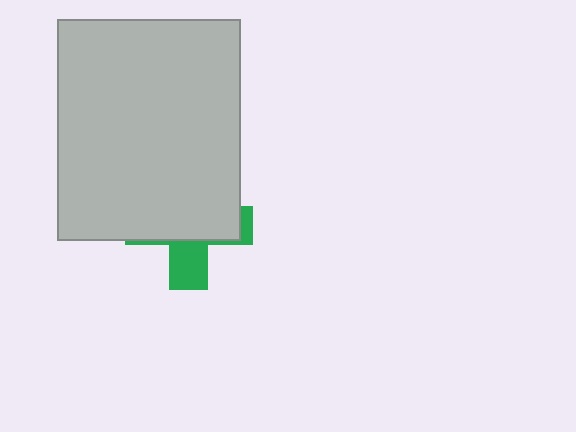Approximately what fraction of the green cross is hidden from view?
Roughly 69% of the green cross is hidden behind the light gray rectangle.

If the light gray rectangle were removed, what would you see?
You would see the complete green cross.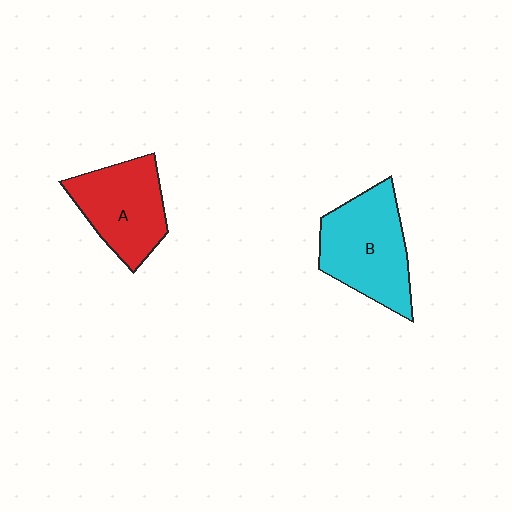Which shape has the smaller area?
Shape A (red).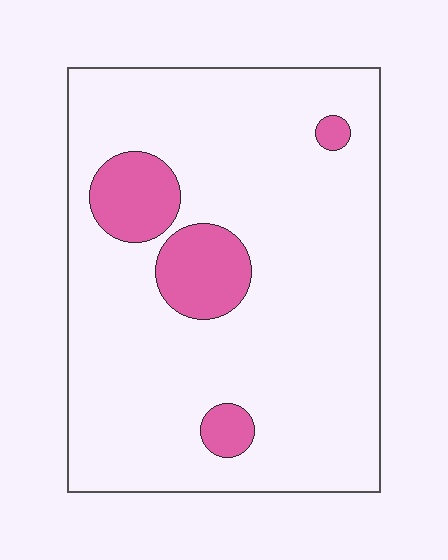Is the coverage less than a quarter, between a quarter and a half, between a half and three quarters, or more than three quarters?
Less than a quarter.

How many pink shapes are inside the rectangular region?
4.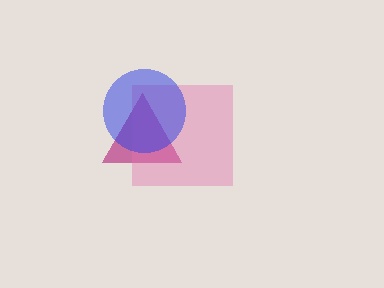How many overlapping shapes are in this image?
There are 3 overlapping shapes in the image.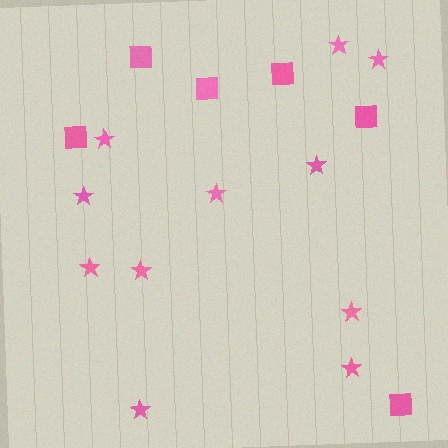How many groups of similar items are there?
There are 2 groups: one group of stars (11) and one group of squares (6).